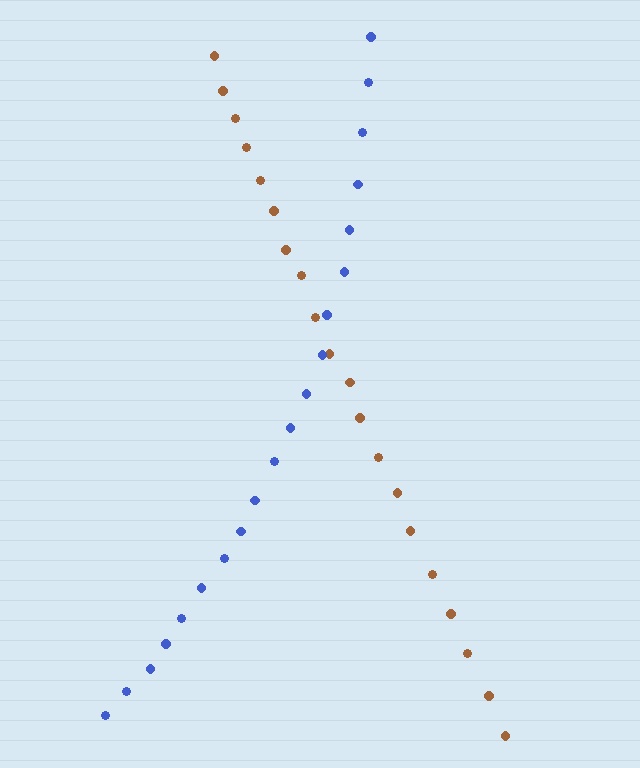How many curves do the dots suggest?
There are 2 distinct paths.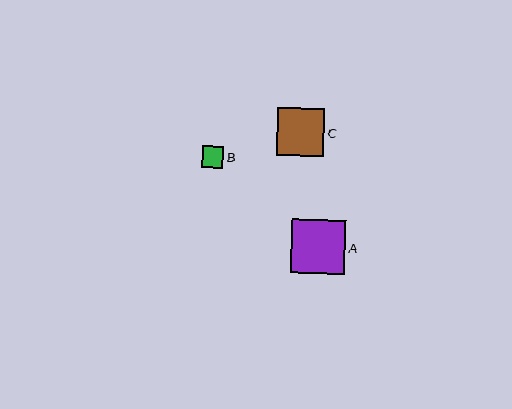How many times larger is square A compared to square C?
Square A is approximately 1.1 times the size of square C.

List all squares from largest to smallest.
From largest to smallest: A, C, B.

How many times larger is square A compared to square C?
Square A is approximately 1.1 times the size of square C.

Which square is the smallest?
Square B is the smallest with a size of approximately 22 pixels.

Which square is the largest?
Square A is the largest with a size of approximately 54 pixels.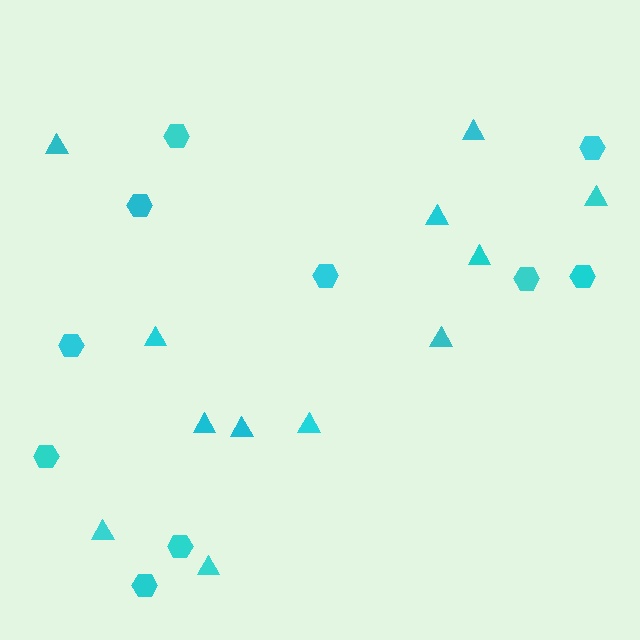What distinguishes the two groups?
There are 2 groups: one group of triangles (12) and one group of hexagons (10).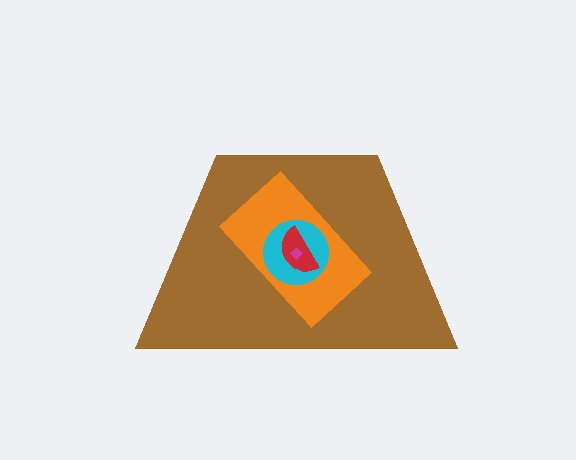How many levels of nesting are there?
5.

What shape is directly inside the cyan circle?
The red semicircle.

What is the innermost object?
The magenta diamond.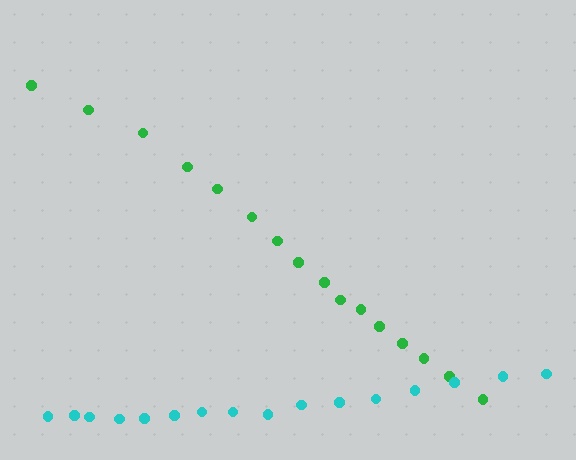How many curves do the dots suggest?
There are 2 distinct paths.